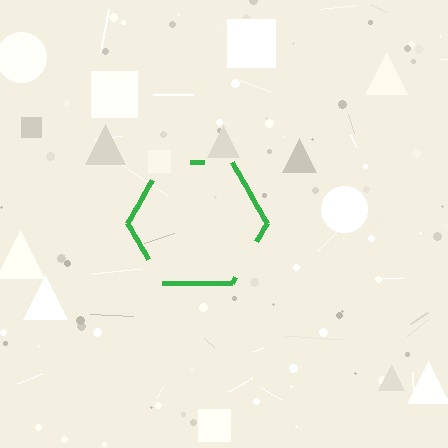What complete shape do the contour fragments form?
The contour fragments form a hexagon.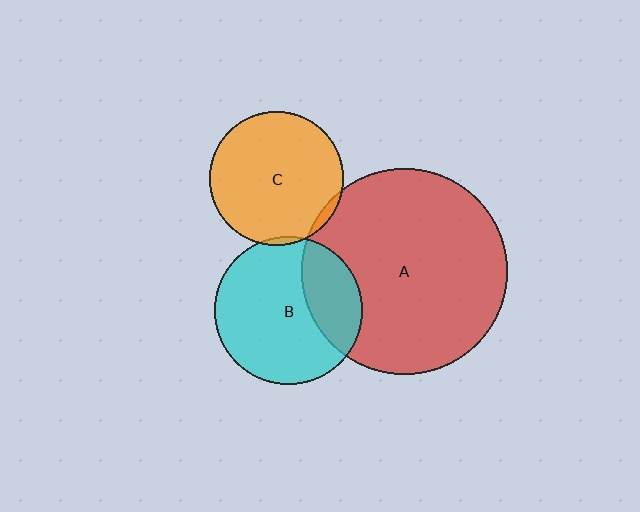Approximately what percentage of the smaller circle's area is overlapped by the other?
Approximately 30%.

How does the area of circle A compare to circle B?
Approximately 1.9 times.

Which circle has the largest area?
Circle A (red).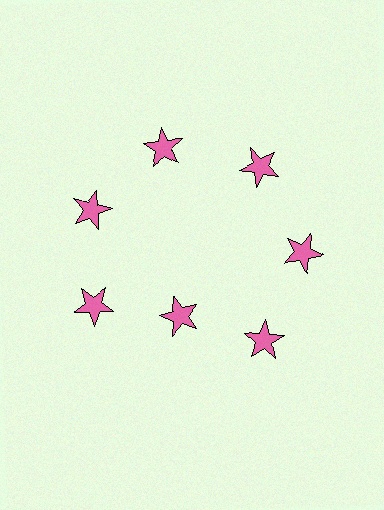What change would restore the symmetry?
The symmetry would be restored by moving it outward, back onto the ring so that all 7 stars sit at equal angles and equal distance from the center.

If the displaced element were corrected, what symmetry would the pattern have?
It would have 7-fold rotational symmetry — the pattern would map onto itself every 51 degrees.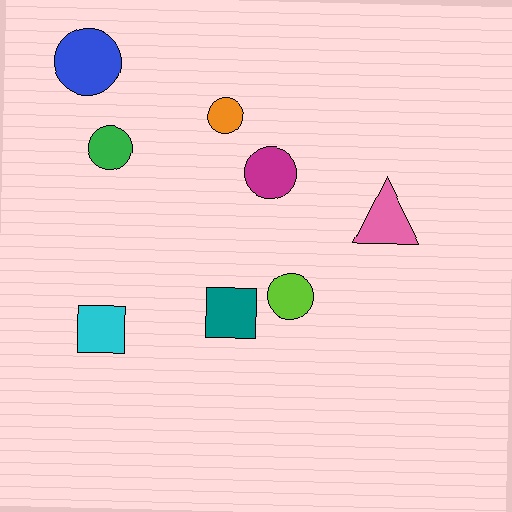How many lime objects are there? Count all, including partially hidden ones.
There is 1 lime object.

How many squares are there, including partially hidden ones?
There are 2 squares.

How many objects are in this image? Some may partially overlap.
There are 8 objects.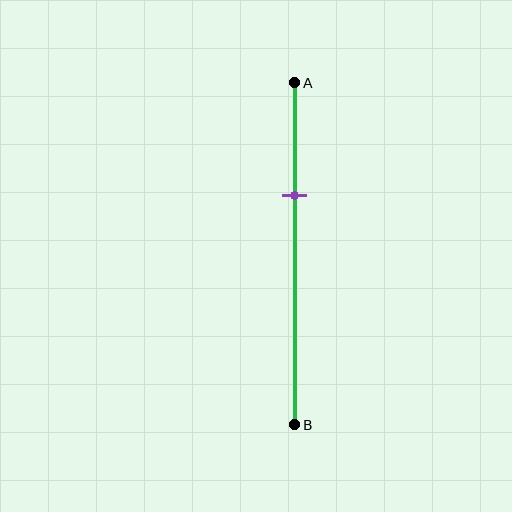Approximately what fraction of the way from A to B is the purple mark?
The purple mark is approximately 35% of the way from A to B.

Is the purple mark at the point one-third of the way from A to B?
Yes, the mark is approximately at the one-third point.